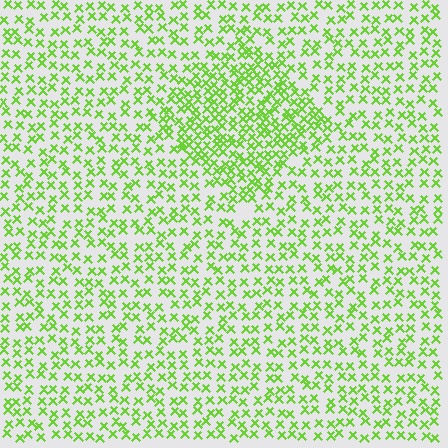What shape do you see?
I see a diamond.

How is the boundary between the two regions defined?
The boundary is defined by a change in element density (approximately 1.8x ratio). All elements are the same color, size, and shape.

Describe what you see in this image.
The image contains small lime elements arranged at two different densities. A diamond-shaped region is visible where the elements are more densely packed than the surrounding area.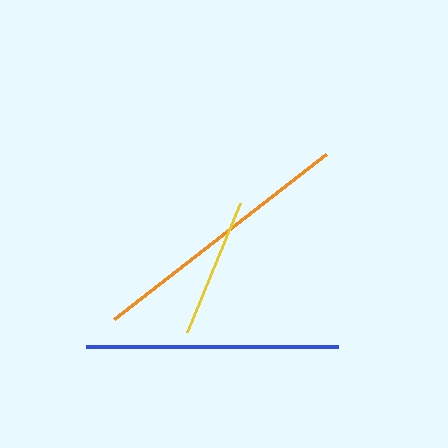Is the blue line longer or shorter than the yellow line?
The blue line is longer than the yellow line.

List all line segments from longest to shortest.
From longest to shortest: orange, blue, yellow.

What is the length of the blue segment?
The blue segment is approximately 252 pixels long.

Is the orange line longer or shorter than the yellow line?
The orange line is longer than the yellow line.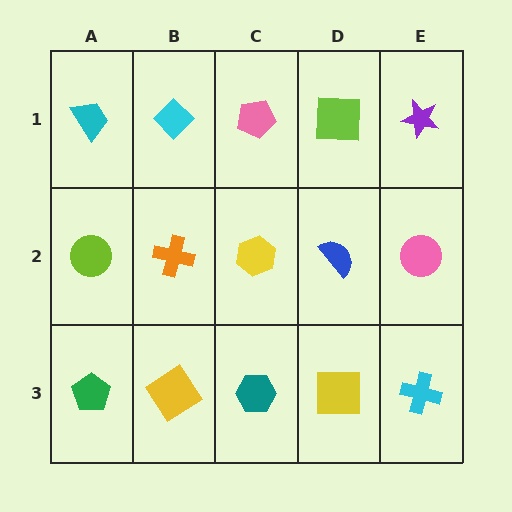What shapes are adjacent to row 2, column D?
A lime square (row 1, column D), a yellow square (row 3, column D), a yellow hexagon (row 2, column C), a pink circle (row 2, column E).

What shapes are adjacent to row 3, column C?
A yellow hexagon (row 2, column C), a yellow diamond (row 3, column B), a yellow square (row 3, column D).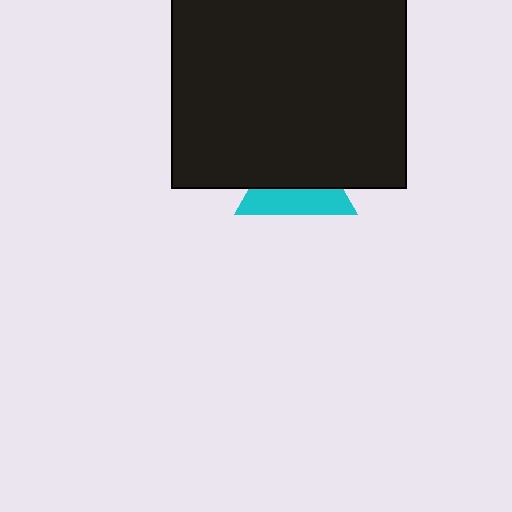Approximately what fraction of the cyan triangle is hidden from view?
Roughly 58% of the cyan triangle is hidden behind the black rectangle.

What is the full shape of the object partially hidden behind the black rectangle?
The partially hidden object is a cyan triangle.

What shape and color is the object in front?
The object in front is a black rectangle.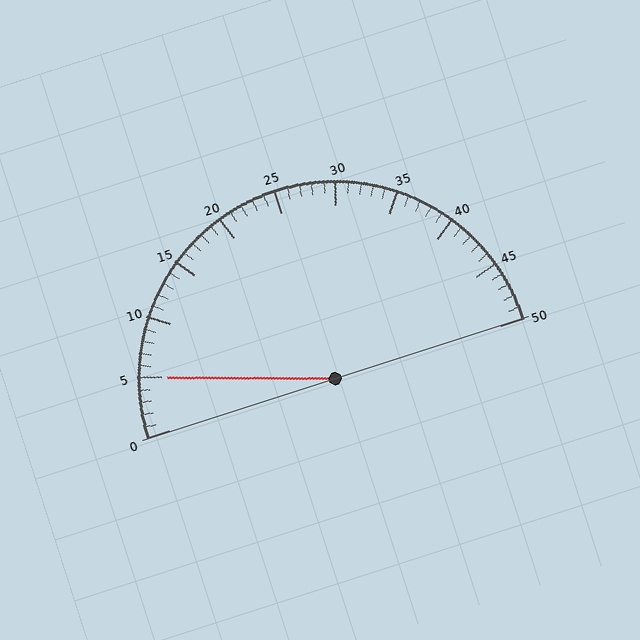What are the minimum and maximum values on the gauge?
The gauge ranges from 0 to 50.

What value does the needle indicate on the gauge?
The needle indicates approximately 5.